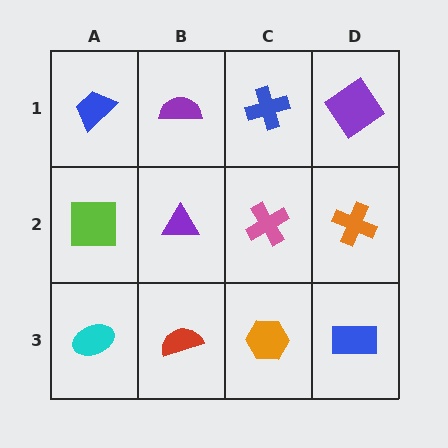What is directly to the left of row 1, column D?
A blue cross.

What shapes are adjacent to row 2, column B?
A purple semicircle (row 1, column B), a red semicircle (row 3, column B), a lime square (row 2, column A), a pink cross (row 2, column C).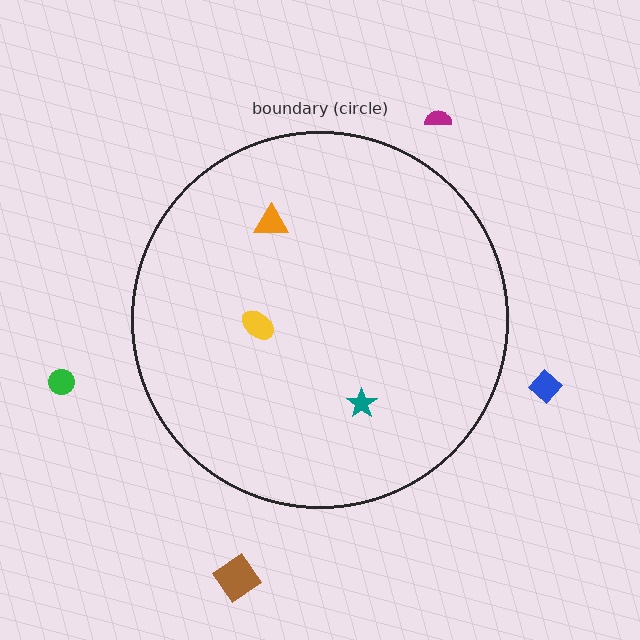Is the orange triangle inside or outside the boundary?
Inside.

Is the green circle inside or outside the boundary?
Outside.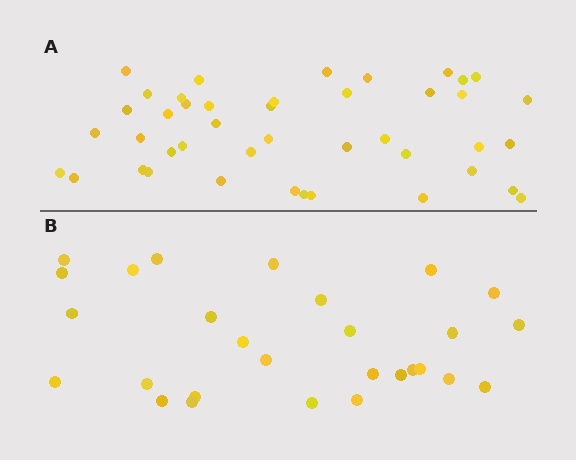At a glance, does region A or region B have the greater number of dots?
Region A (the top region) has more dots.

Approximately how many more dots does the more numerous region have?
Region A has approximately 15 more dots than region B.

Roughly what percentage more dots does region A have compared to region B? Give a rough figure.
About 55% more.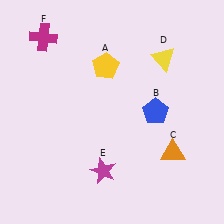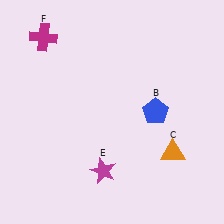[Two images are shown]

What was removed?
The yellow pentagon (A), the yellow triangle (D) were removed in Image 2.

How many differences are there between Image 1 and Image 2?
There are 2 differences between the two images.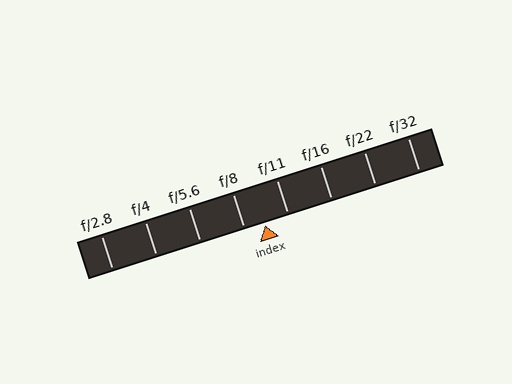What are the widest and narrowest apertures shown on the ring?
The widest aperture shown is f/2.8 and the narrowest is f/32.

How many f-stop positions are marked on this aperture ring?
There are 8 f-stop positions marked.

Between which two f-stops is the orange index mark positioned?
The index mark is between f/8 and f/11.